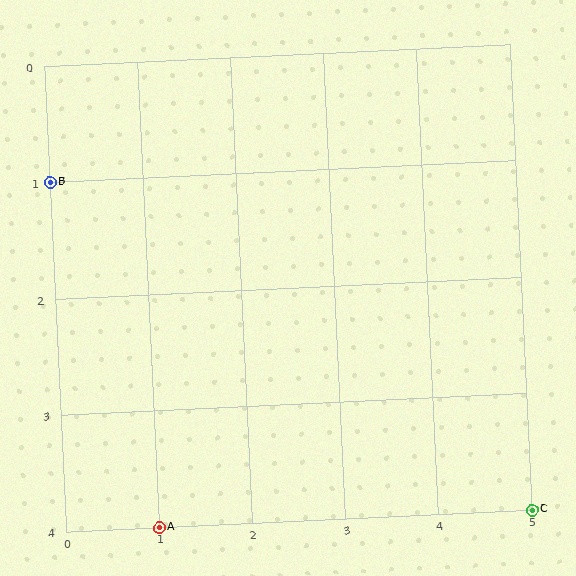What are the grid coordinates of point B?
Point B is at grid coordinates (0, 1).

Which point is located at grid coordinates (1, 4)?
Point A is at (1, 4).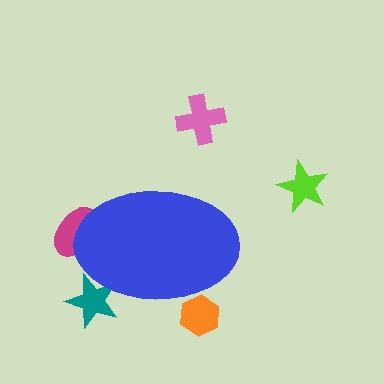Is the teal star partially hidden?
Yes, the teal star is partially hidden behind the blue ellipse.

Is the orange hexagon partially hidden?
Yes, the orange hexagon is partially hidden behind the blue ellipse.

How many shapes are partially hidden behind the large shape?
3 shapes are partially hidden.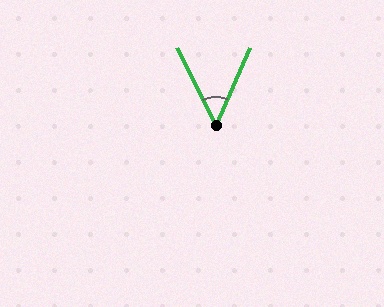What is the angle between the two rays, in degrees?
Approximately 50 degrees.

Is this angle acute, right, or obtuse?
It is acute.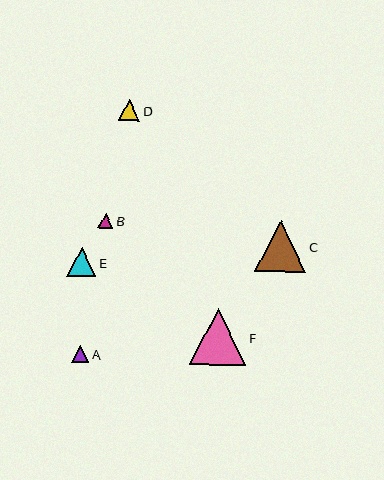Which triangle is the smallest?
Triangle B is the smallest with a size of approximately 15 pixels.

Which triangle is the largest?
Triangle F is the largest with a size of approximately 56 pixels.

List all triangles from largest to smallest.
From largest to smallest: F, C, E, D, A, B.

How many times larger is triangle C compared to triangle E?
Triangle C is approximately 1.8 times the size of triangle E.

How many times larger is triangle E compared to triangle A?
Triangle E is approximately 1.7 times the size of triangle A.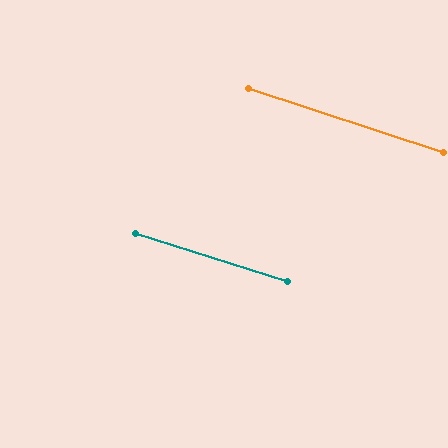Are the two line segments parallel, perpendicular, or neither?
Parallel — their directions differ by only 0.4°.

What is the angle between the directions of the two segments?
Approximately 0 degrees.